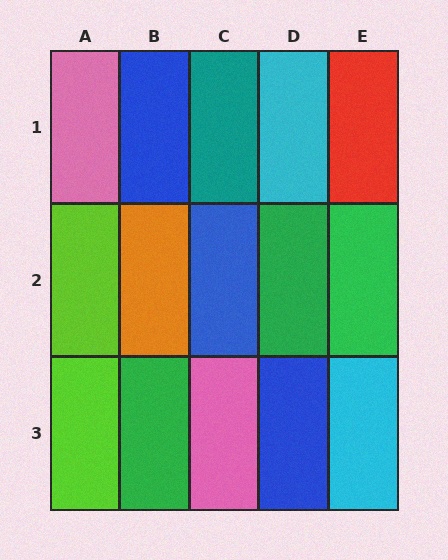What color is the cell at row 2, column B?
Orange.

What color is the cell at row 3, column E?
Cyan.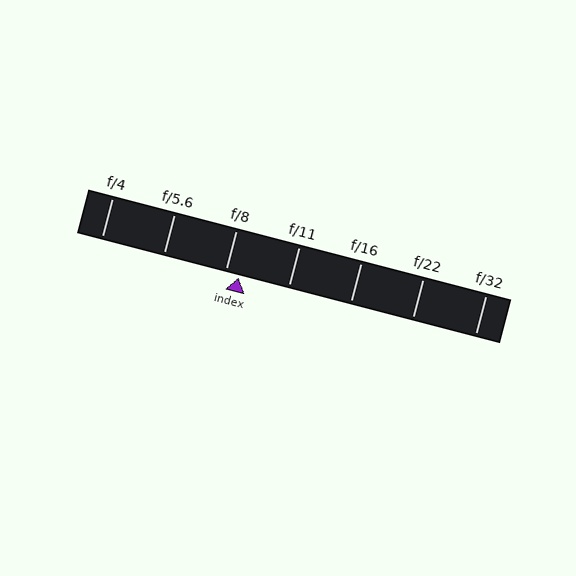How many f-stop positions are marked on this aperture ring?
There are 7 f-stop positions marked.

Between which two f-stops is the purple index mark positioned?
The index mark is between f/8 and f/11.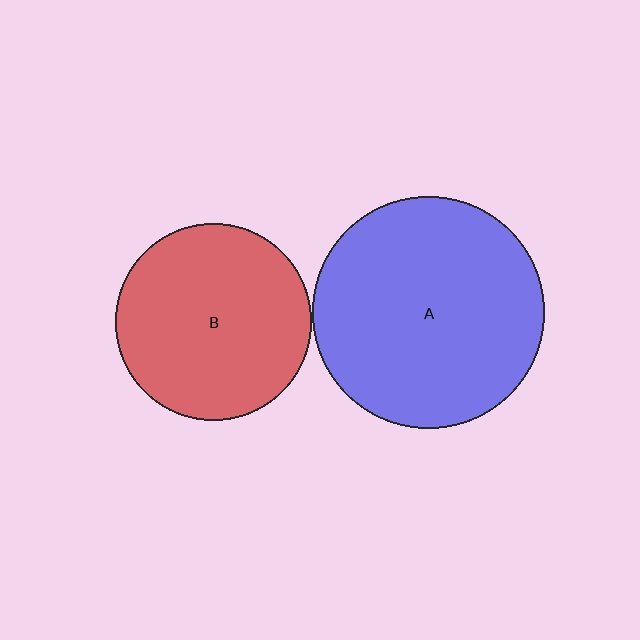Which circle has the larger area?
Circle A (blue).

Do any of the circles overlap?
No, none of the circles overlap.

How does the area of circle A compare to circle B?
Approximately 1.4 times.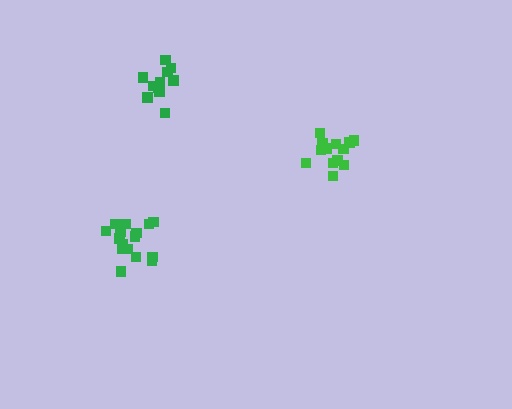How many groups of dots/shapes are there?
There are 3 groups.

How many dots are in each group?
Group 1: 16 dots, Group 2: 13 dots, Group 3: 11 dots (40 total).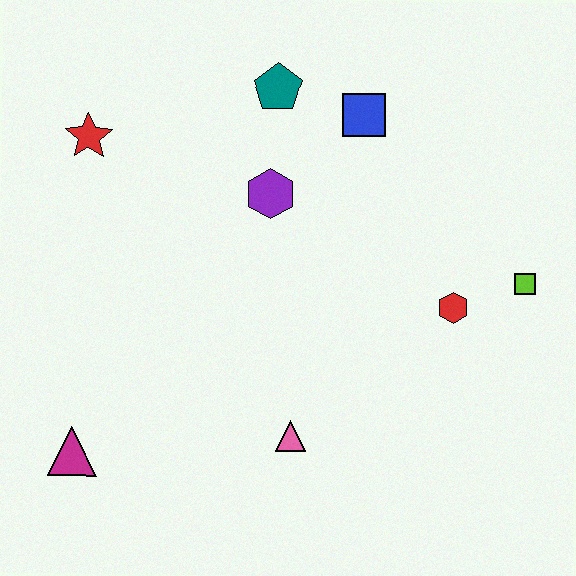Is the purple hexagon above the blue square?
No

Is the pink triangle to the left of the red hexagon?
Yes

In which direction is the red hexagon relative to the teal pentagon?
The red hexagon is below the teal pentagon.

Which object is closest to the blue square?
The teal pentagon is closest to the blue square.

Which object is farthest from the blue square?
The magenta triangle is farthest from the blue square.